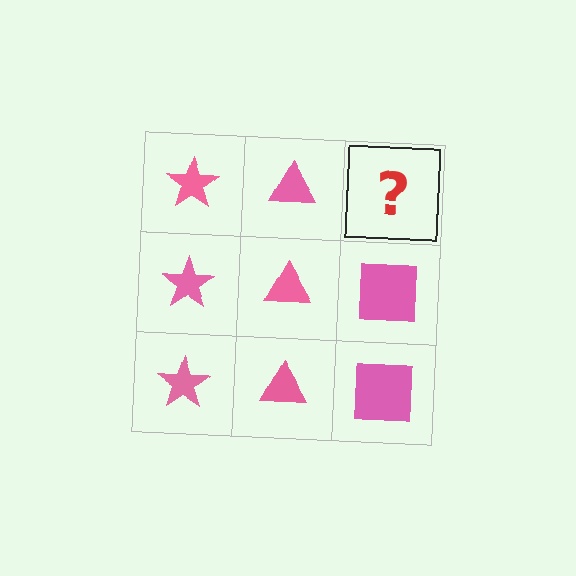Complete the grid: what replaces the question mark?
The question mark should be replaced with a pink square.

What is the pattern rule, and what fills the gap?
The rule is that each column has a consistent shape. The gap should be filled with a pink square.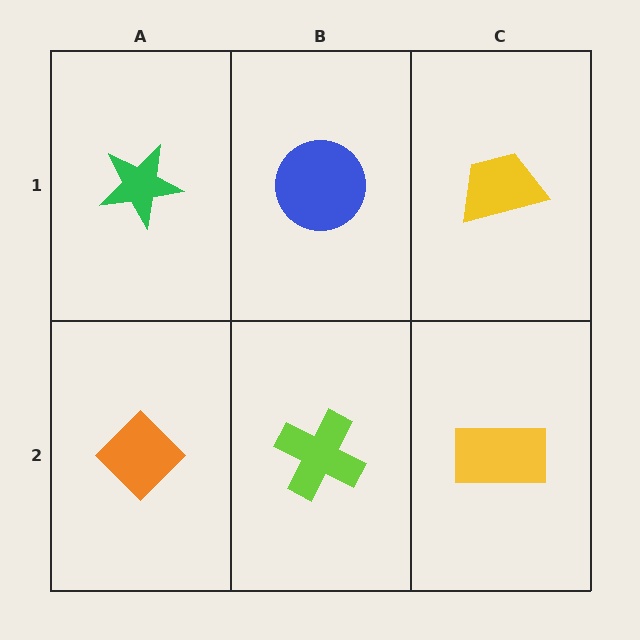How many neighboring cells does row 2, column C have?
2.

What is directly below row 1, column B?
A lime cross.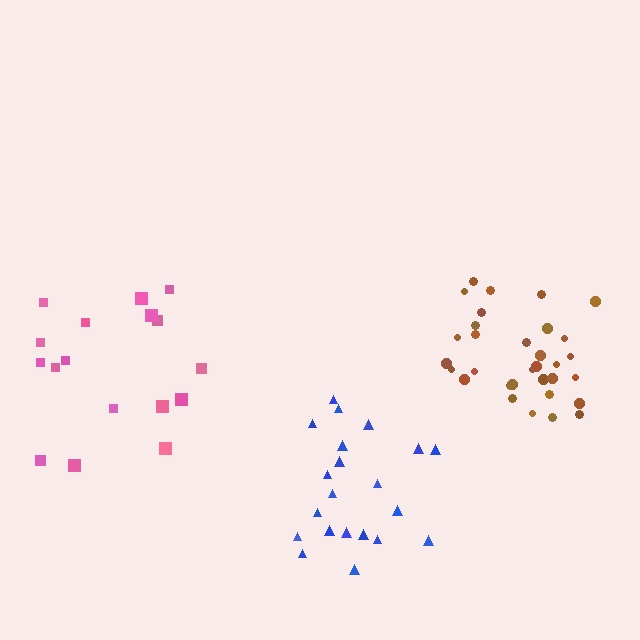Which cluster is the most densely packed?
Brown.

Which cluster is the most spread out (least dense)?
Pink.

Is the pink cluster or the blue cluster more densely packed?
Blue.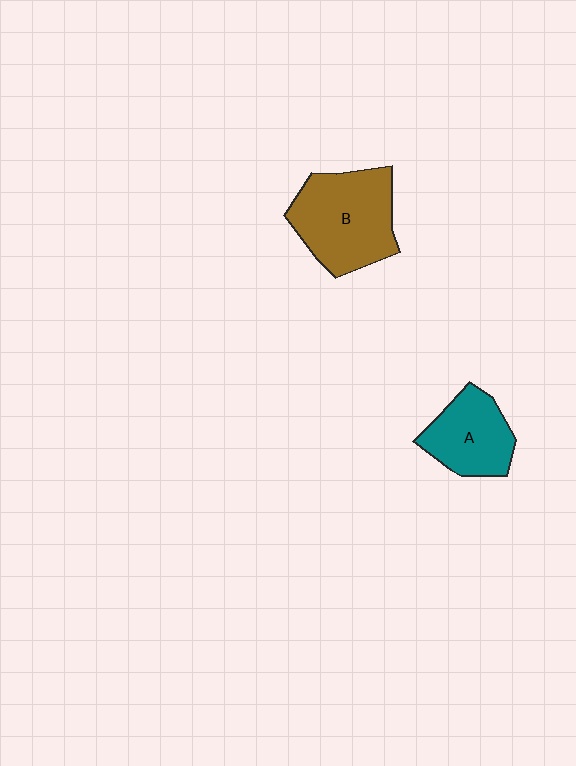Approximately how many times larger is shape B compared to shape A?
Approximately 1.5 times.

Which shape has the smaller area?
Shape A (teal).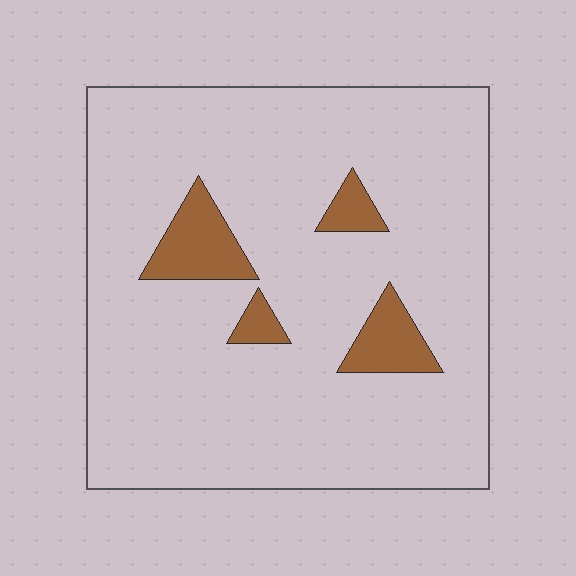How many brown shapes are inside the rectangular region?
4.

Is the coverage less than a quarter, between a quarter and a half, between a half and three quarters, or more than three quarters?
Less than a quarter.